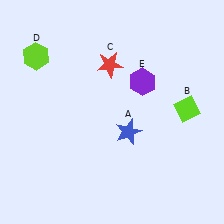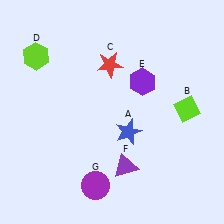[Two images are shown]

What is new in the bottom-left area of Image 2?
A purple circle (G) was added in the bottom-left area of Image 2.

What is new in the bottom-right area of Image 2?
A purple triangle (F) was added in the bottom-right area of Image 2.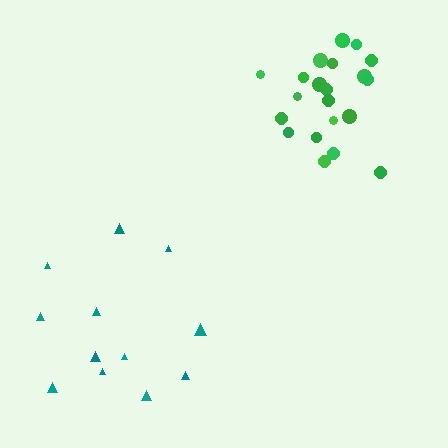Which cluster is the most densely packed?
Green.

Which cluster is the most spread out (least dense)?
Teal.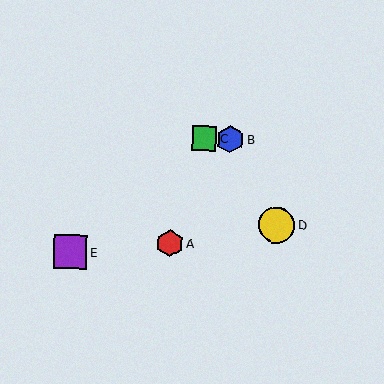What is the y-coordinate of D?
Object D is at y≈225.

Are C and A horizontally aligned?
No, C is at y≈139 and A is at y≈243.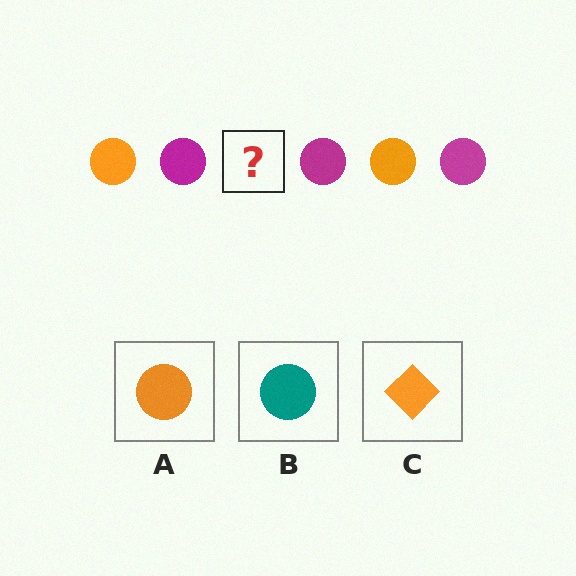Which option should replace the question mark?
Option A.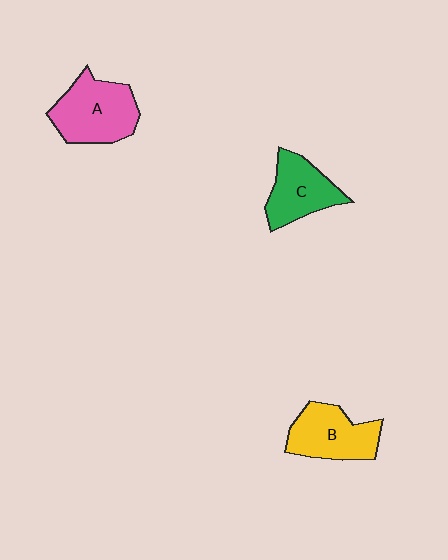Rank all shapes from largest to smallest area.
From largest to smallest: A (pink), B (yellow), C (green).